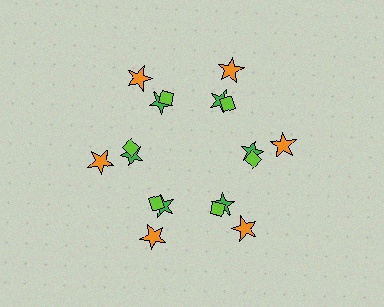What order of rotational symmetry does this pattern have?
This pattern has 6-fold rotational symmetry.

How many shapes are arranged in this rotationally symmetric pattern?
There are 18 shapes, arranged in 6 groups of 3.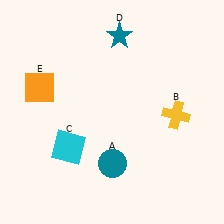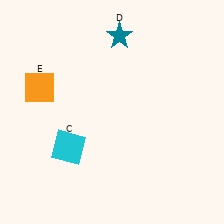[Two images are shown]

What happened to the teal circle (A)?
The teal circle (A) was removed in Image 2. It was in the bottom-right area of Image 1.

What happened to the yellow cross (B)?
The yellow cross (B) was removed in Image 2. It was in the bottom-right area of Image 1.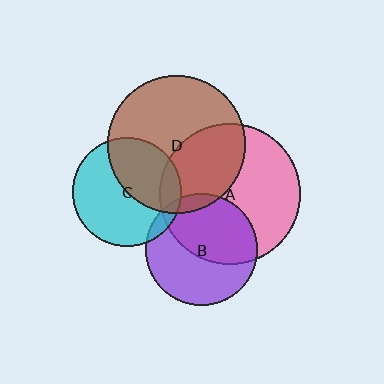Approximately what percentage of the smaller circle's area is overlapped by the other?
Approximately 50%.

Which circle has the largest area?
Circle A (pink).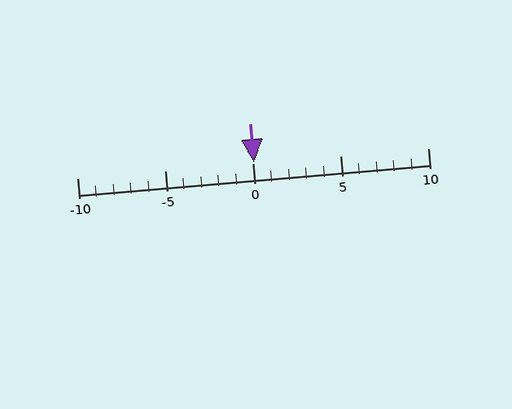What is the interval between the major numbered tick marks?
The major tick marks are spaced 5 units apart.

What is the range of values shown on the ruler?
The ruler shows values from -10 to 10.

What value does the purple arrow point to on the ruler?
The purple arrow points to approximately 0.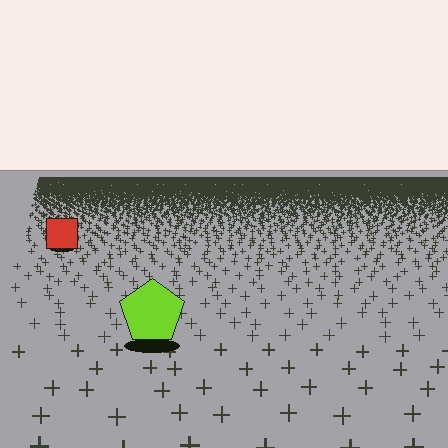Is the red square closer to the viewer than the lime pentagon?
No. The lime pentagon is closer — you can tell from the texture gradient: the ground texture is coarser near it.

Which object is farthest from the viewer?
The red square is farthest from the viewer. It appears smaller and the ground texture around it is denser.